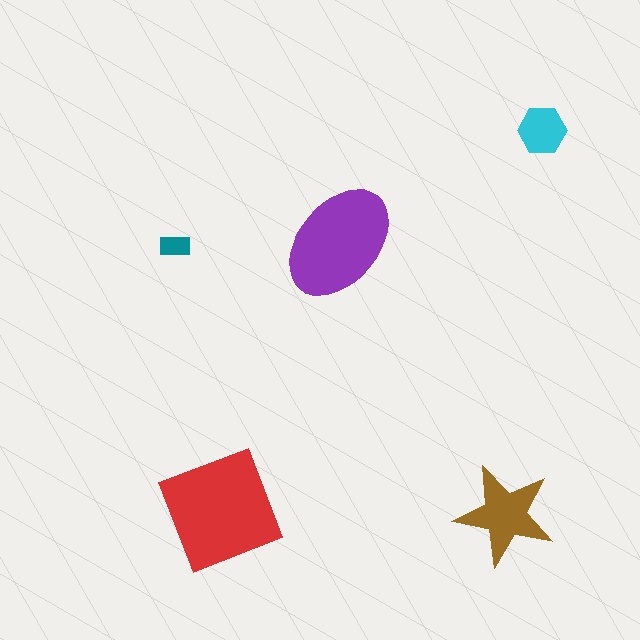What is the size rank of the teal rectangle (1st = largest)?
5th.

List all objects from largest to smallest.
The red square, the purple ellipse, the brown star, the cyan hexagon, the teal rectangle.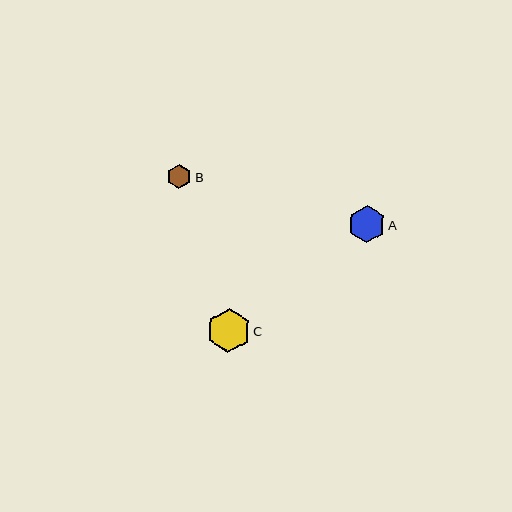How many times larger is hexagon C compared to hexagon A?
Hexagon C is approximately 1.2 times the size of hexagon A.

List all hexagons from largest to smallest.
From largest to smallest: C, A, B.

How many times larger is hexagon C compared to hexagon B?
Hexagon C is approximately 1.8 times the size of hexagon B.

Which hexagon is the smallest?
Hexagon B is the smallest with a size of approximately 24 pixels.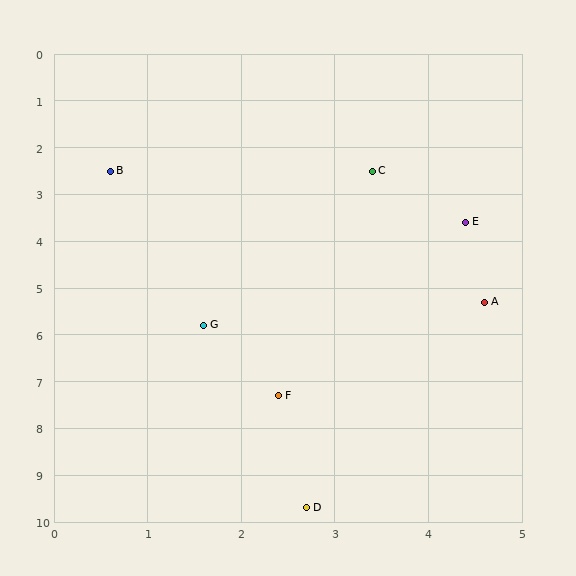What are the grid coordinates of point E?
Point E is at approximately (4.4, 3.6).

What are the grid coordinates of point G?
Point G is at approximately (1.6, 5.8).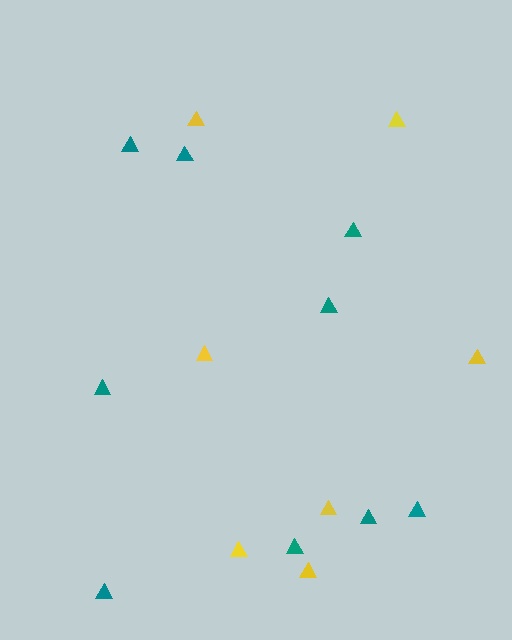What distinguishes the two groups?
There are 2 groups: one group of teal triangles (9) and one group of yellow triangles (7).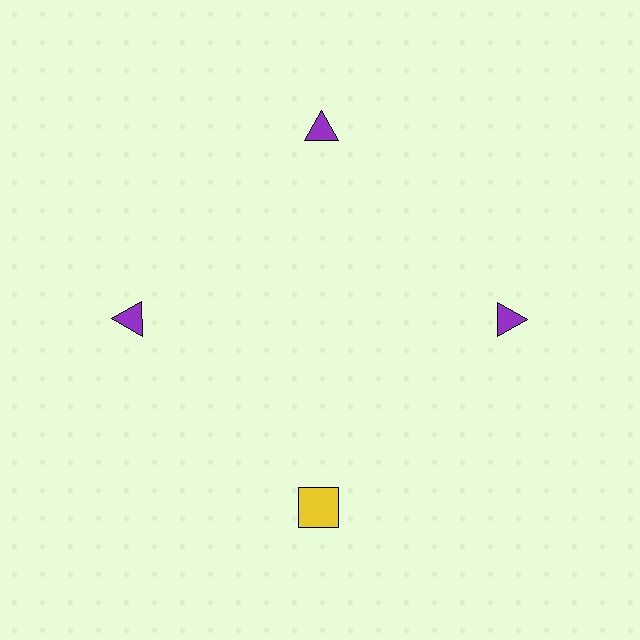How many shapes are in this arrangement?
There are 4 shapes arranged in a ring pattern.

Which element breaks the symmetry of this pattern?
The yellow square at roughly the 6 o'clock position breaks the symmetry. All other shapes are purple triangles.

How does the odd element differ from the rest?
It differs in both color (yellow instead of purple) and shape (square instead of triangle).